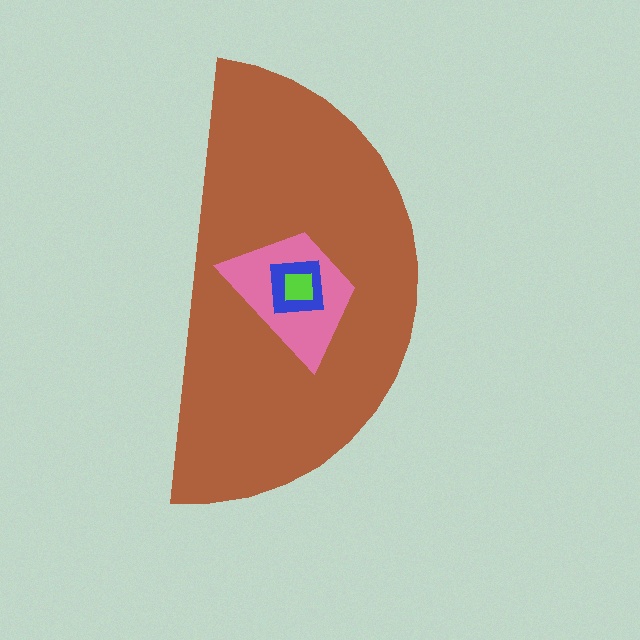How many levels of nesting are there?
4.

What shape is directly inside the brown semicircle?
The pink trapezoid.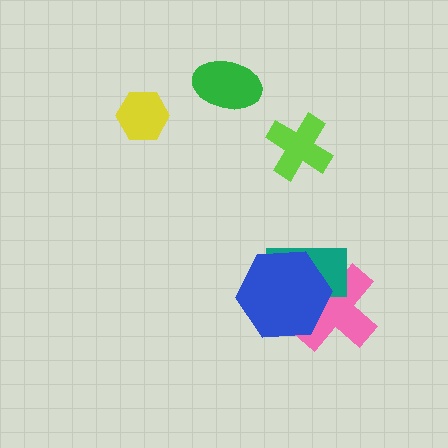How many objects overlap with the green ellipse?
0 objects overlap with the green ellipse.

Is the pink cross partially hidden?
Yes, it is partially covered by another shape.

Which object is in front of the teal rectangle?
The blue hexagon is in front of the teal rectangle.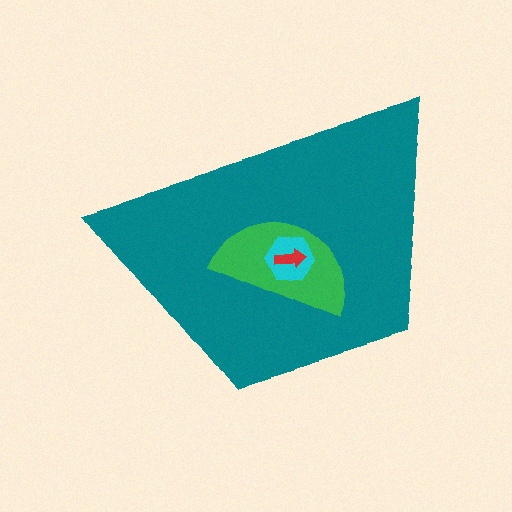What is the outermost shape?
The teal trapezoid.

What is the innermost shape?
The red arrow.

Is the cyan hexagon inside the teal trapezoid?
Yes.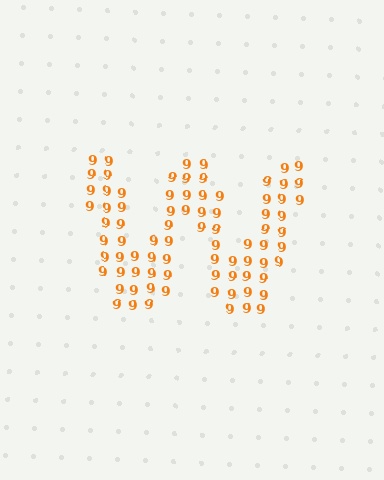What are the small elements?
The small elements are digit 9's.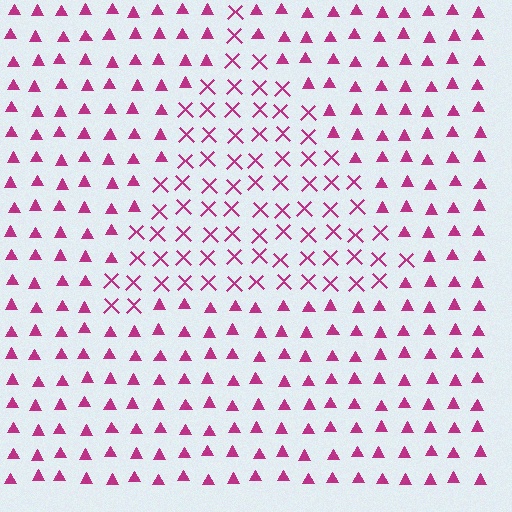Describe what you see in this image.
The image is filled with small magenta elements arranged in a uniform grid. A triangle-shaped region contains X marks, while the surrounding area contains triangles. The boundary is defined purely by the change in element shape.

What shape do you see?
I see a triangle.